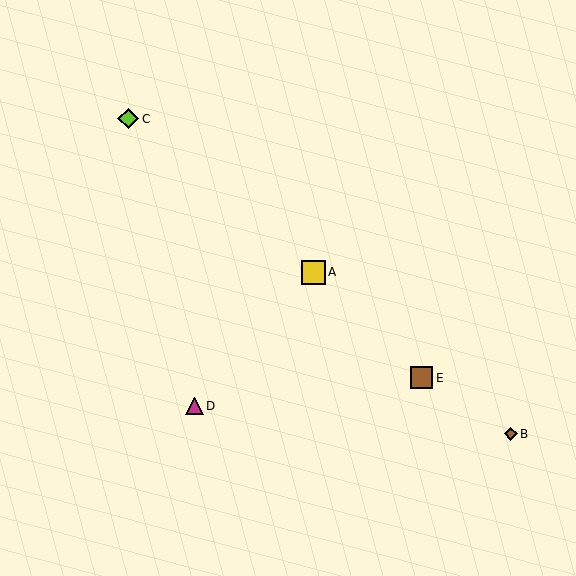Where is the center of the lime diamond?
The center of the lime diamond is at (128, 119).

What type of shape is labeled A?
Shape A is a yellow square.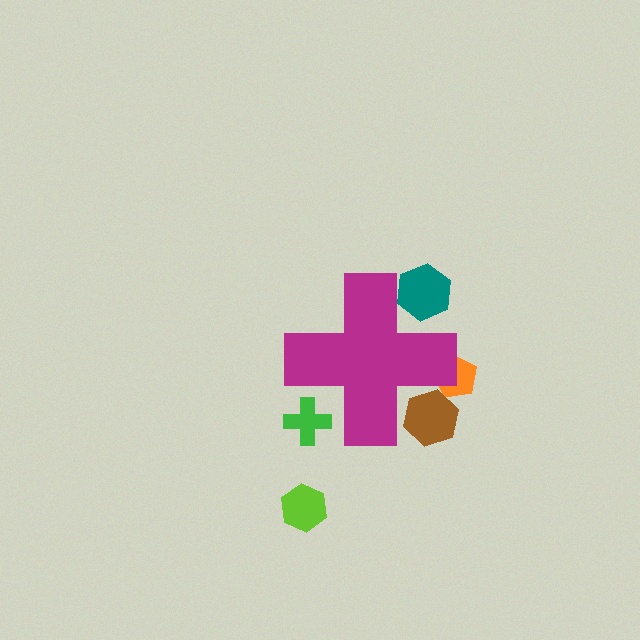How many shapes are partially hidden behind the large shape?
4 shapes are partially hidden.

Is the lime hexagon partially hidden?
No, the lime hexagon is fully visible.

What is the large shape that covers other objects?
A magenta cross.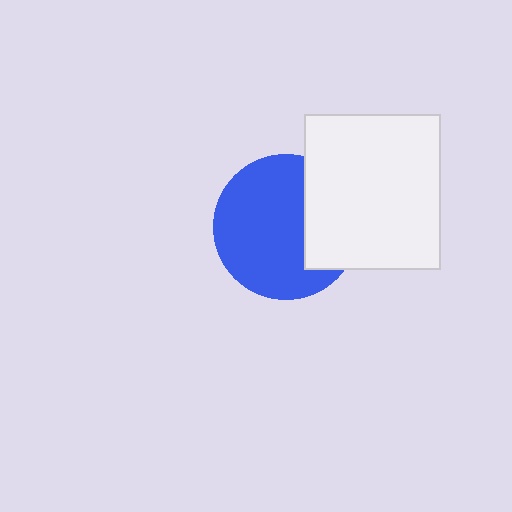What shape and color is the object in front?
The object in front is a white rectangle.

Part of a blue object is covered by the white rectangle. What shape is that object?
It is a circle.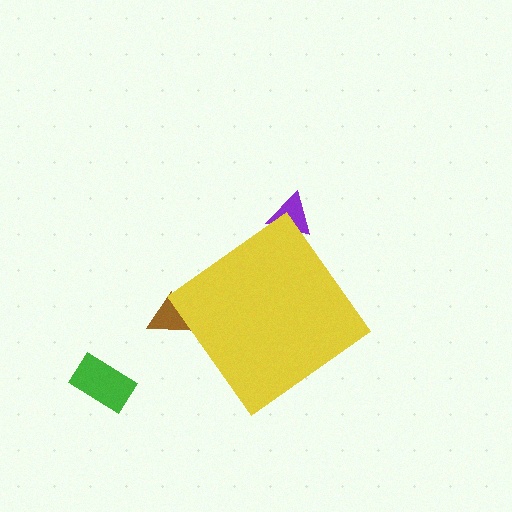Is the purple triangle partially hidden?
Yes, the purple triangle is partially hidden behind the yellow diamond.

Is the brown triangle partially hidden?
Yes, the brown triangle is partially hidden behind the yellow diamond.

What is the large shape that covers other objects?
A yellow diamond.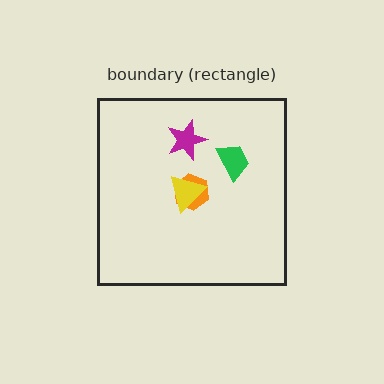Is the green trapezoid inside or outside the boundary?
Inside.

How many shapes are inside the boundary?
4 inside, 0 outside.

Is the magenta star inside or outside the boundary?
Inside.